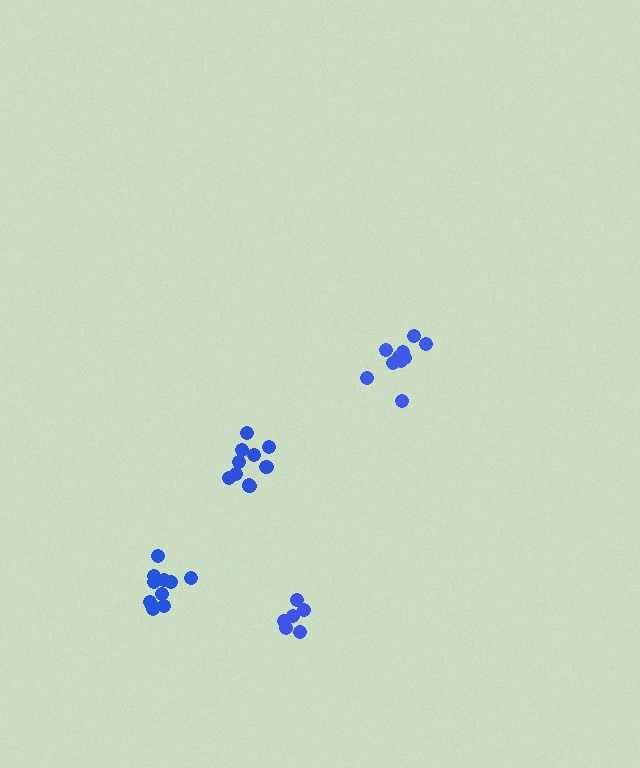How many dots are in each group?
Group 1: 10 dots, Group 2: 6 dots, Group 3: 10 dots, Group 4: 11 dots (37 total).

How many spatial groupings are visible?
There are 4 spatial groupings.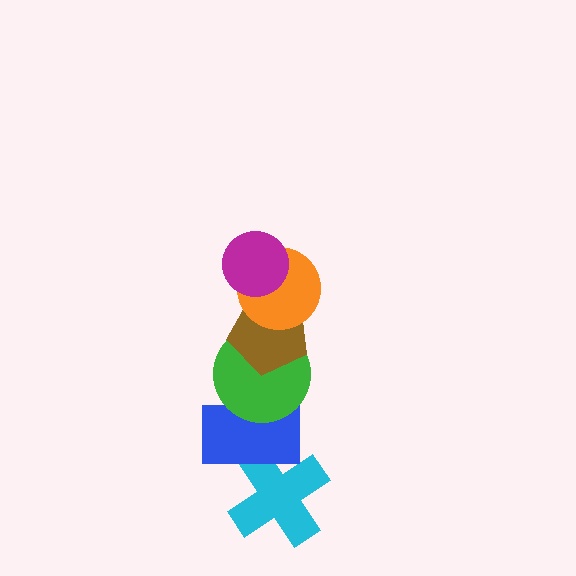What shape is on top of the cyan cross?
The blue rectangle is on top of the cyan cross.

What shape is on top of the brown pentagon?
The orange circle is on top of the brown pentagon.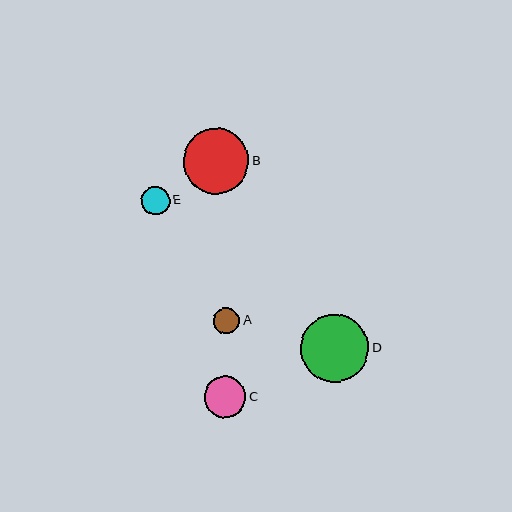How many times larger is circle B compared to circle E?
Circle B is approximately 2.3 times the size of circle E.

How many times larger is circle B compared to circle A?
Circle B is approximately 2.5 times the size of circle A.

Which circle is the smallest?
Circle A is the smallest with a size of approximately 26 pixels.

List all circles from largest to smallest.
From largest to smallest: D, B, C, E, A.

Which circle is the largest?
Circle D is the largest with a size of approximately 68 pixels.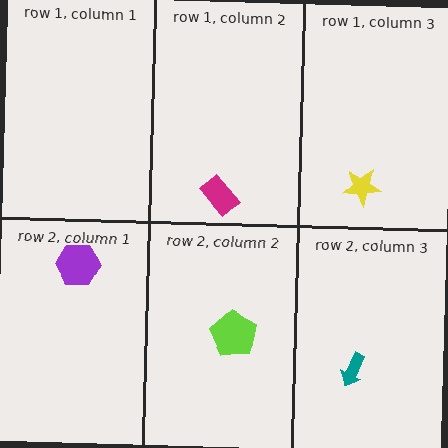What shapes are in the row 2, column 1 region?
The purple hexagon.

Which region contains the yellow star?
The row 1, column 3 region.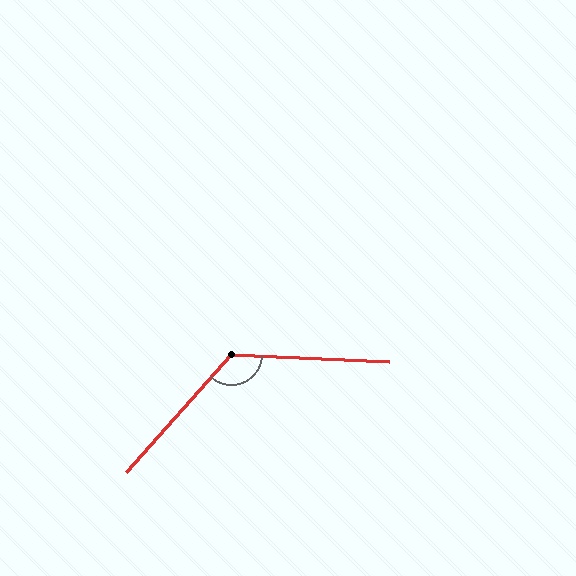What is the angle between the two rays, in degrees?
Approximately 129 degrees.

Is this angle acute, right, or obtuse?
It is obtuse.